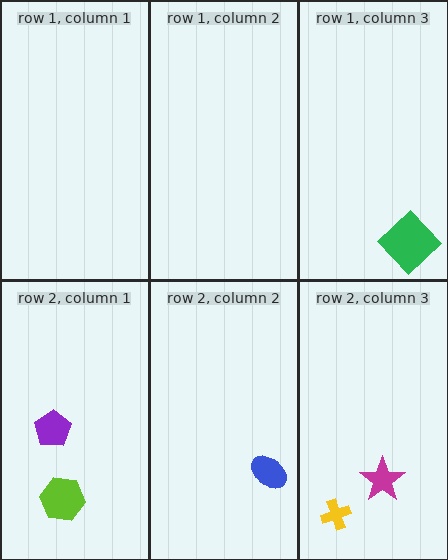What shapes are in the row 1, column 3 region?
The green diamond.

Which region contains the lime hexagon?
The row 2, column 1 region.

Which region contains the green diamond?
The row 1, column 3 region.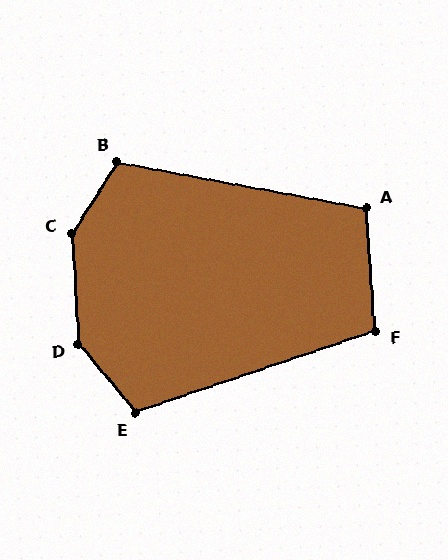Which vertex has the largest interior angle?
C, at approximately 144 degrees.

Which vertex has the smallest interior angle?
A, at approximately 105 degrees.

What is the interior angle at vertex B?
Approximately 112 degrees (obtuse).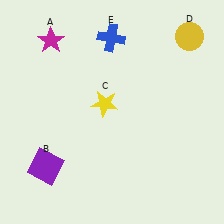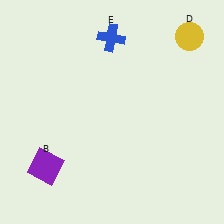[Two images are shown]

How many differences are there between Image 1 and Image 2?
There are 2 differences between the two images.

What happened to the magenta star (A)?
The magenta star (A) was removed in Image 2. It was in the top-left area of Image 1.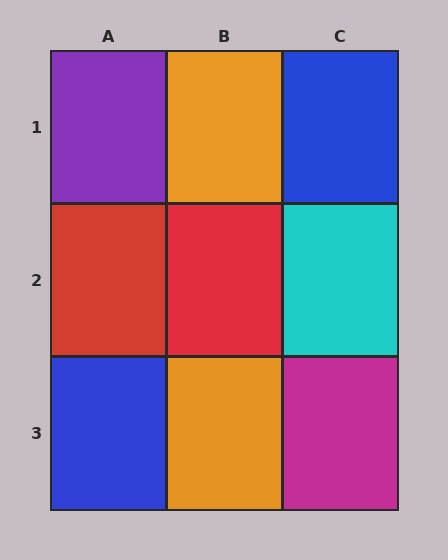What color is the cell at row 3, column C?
Magenta.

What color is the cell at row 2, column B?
Red.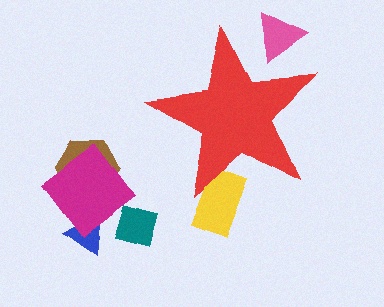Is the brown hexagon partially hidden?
No, the brown hexagon is fully visible.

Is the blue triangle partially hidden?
No, the blue triangle is fully visible.